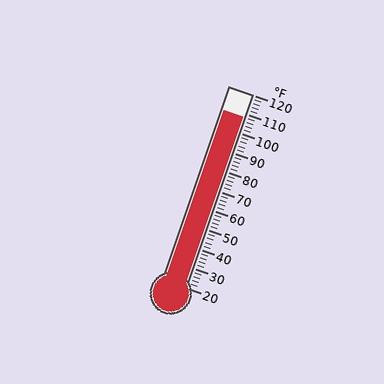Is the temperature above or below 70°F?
The temperature is above 70°F.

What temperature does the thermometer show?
The thermometer shows approximately 108°F.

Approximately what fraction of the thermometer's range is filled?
The thermometer is filled to approximately 90% of its range.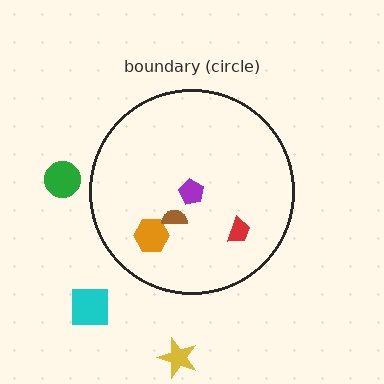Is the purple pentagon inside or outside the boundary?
Inside.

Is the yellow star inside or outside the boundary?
Outside.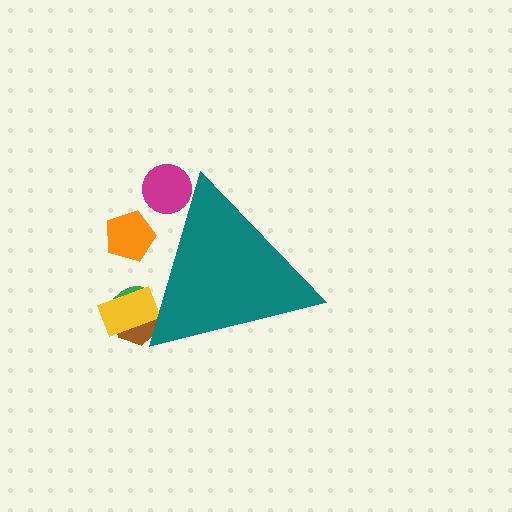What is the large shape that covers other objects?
A teal triangle.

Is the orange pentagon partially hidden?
Yes, the orange pentagon is partially hidden behind the teal triangle.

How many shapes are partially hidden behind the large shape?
5 shapes are partially hidden.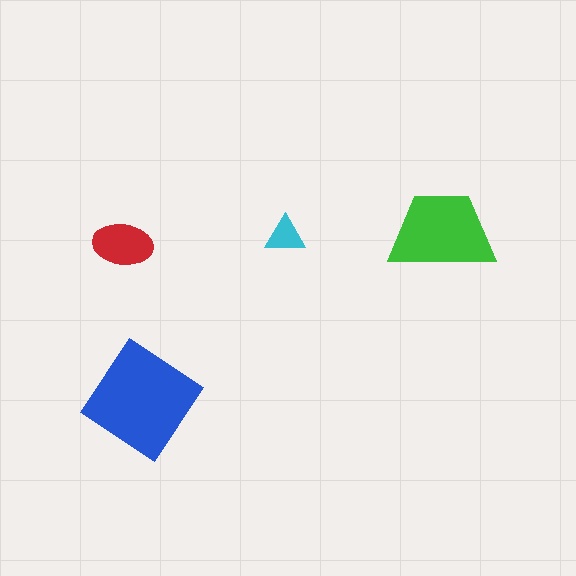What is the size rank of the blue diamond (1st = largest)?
1st.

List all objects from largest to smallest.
The blue diamond, the green trapezoid, the red ellipse, the cyan triangle.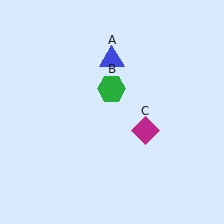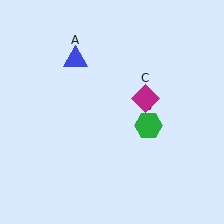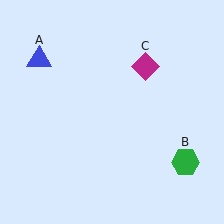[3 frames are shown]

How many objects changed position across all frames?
3 objects changed position: blue triangle (object A), green hexagon (object B), magenta diamond (object C).